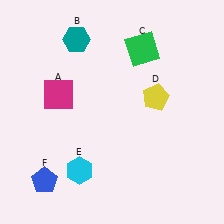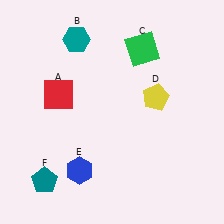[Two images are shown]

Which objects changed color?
A changed from magenta to red. E changed from cyan to blue. F changed from blue to teal.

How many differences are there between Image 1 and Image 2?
There are 3 differences between the two images.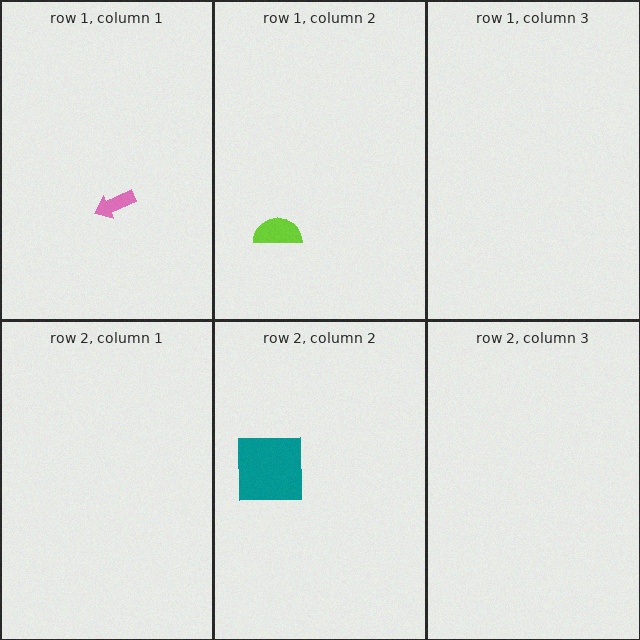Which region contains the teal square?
The row 2, column 2 region.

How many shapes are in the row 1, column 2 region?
1.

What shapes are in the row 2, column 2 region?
The teal square.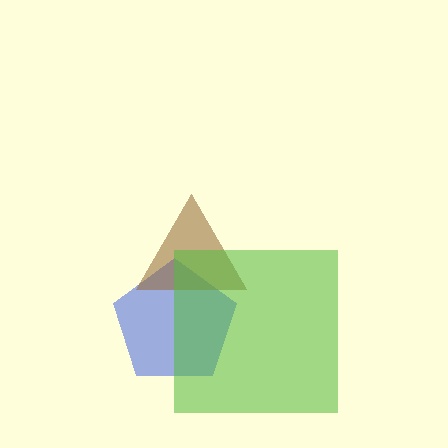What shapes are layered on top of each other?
The layered shapes are: a blue pentagon, a brown triangle, a lime square.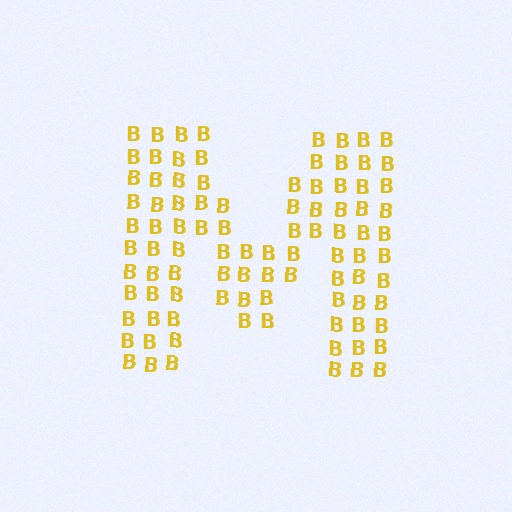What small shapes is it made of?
It is made of small letter B's.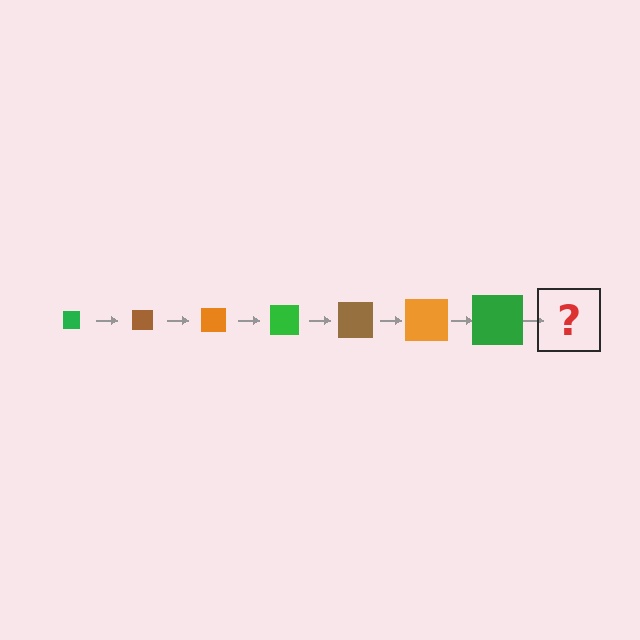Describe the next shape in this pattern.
It should be a brown square, larger than the previous one.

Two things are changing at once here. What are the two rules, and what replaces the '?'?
The two rules are that the square grows larger each step and the color cycles through green, brown, and orange. The '?' should be a brown square, larger than the previous one.